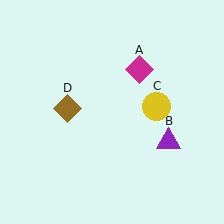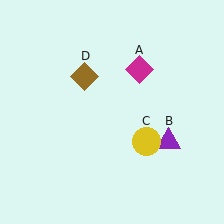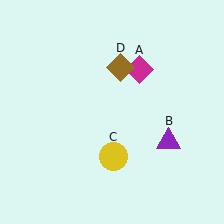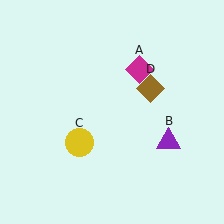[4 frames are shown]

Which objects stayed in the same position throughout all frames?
Magenta diamond (object A) and purple triangle (object B) remained stationary.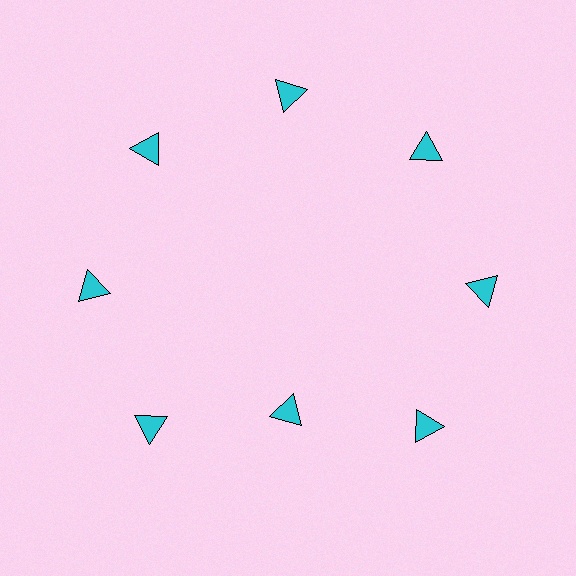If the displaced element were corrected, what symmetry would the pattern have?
It would have 8-fold rotational symmetry — the pattern would map onto itself every 45 degrees.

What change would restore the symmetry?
The symmetry would be restored by moving it outward, back onto the ring so that all 8 triangles sit at equal angles and equal distance from the center.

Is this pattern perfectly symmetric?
No. The 8 cyan triangles are arranged in a ring, but one element near the 6 o'clock position is pulled inward toward the center, breaking the 8-fold rotational symmetry.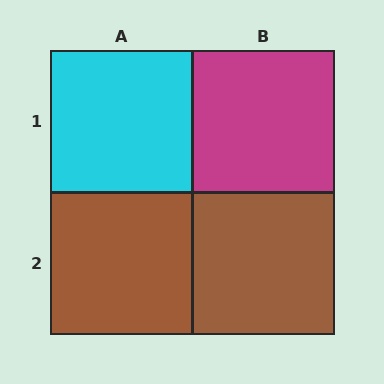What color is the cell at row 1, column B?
Magenta.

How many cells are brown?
2 cells are brown.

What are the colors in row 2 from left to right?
Brown, brown.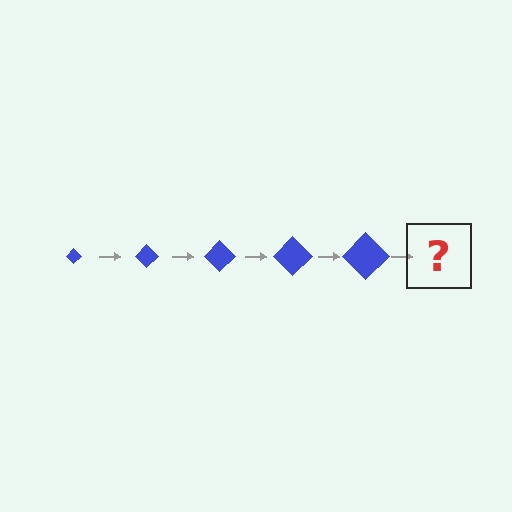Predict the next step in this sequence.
The next step is a blue diamond, larger than the previous one.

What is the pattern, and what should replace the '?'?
The pattern is that the diamond gets progressively larger each step. The '?' should be a blue diamond, larger than the previous one.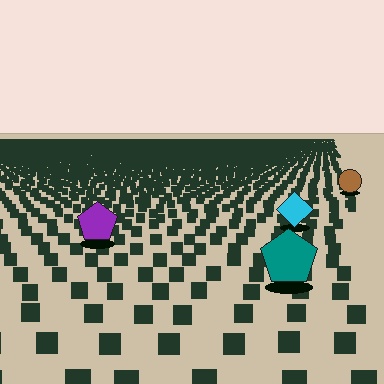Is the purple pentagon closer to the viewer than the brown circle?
Yes. The purple pentagon is closer — you can tell from the texture gradient: the ground texture is coarser near it.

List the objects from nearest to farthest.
From nearest to farthest: the teal pentagon, the purple pentagon, the cyan diamond, the brown circle.